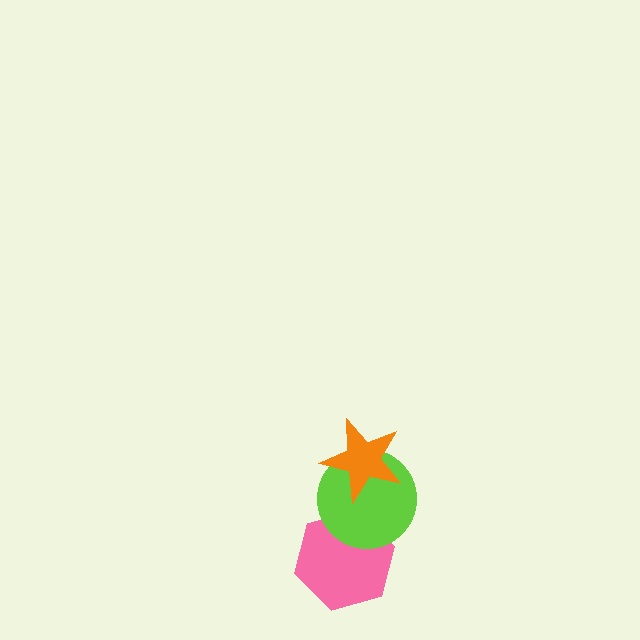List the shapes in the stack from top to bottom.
From top to bottom: the orange star, the lime circle, the pink hexagon.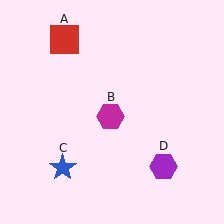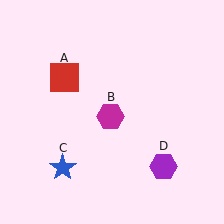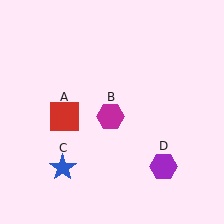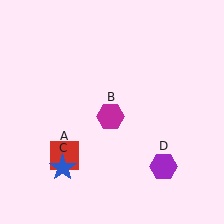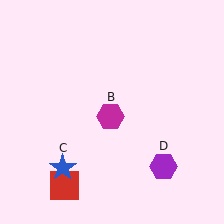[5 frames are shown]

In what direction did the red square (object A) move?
The red square (object A) moved down.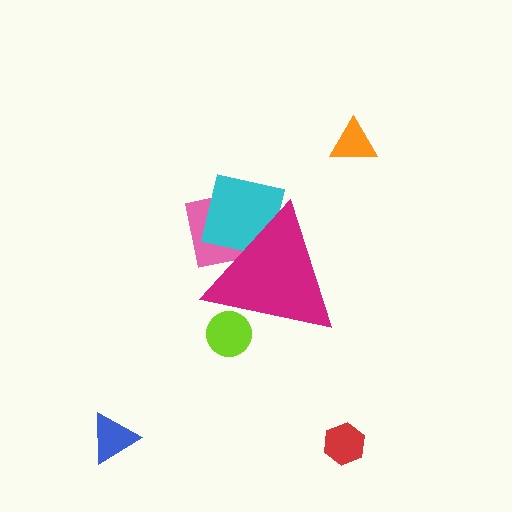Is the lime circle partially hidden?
Yes, the lime circle is partially hidden behind the magenta triangle.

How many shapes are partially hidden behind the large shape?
3 shapes are partially hidden.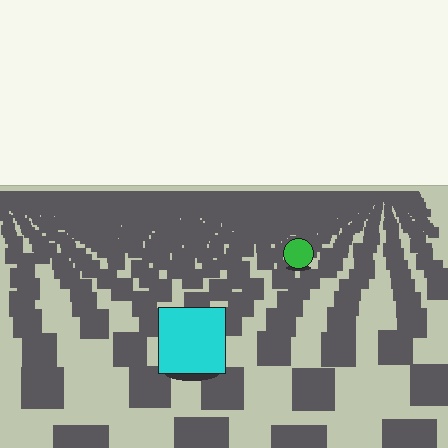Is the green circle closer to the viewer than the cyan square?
No. The cyan square is closer — you can tell from the texture gradient: the ground texture is coarser near it.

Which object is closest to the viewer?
The cyan square is closest. The texture marks near it are larger and more spread out.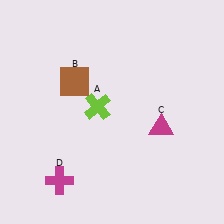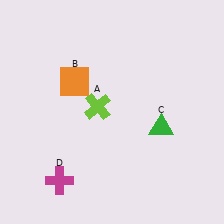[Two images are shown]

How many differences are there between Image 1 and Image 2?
There are 2 differences between the two images.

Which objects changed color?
B changed from brown to orange. C changed from magenta to green.